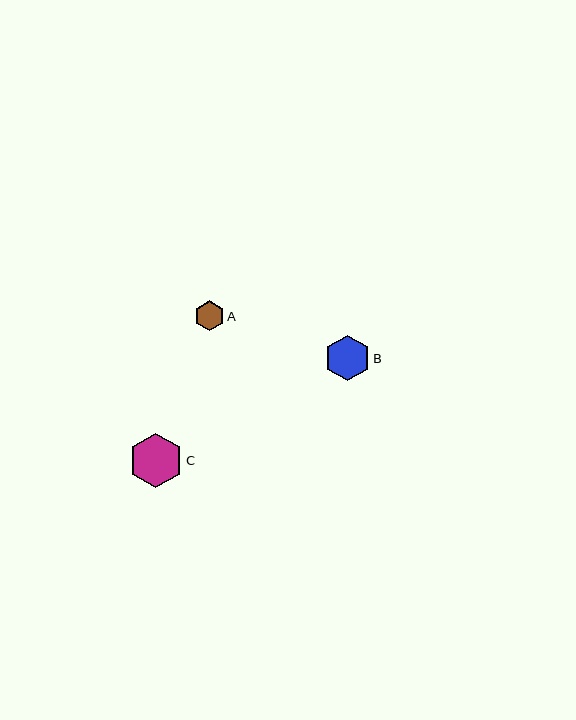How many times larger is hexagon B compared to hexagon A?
Hexagon B is approximately 1.5 times the size of hexagon A.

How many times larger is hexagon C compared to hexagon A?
Hexagon C is approximately 1.8 times the size of hexagon A.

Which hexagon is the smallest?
Hexagon A is the smallest with a size of approximately 30 pixels.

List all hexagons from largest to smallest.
From largest to smallest: C, B, A.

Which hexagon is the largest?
Hexagon C is the largest with a size of approximately 55 pixels.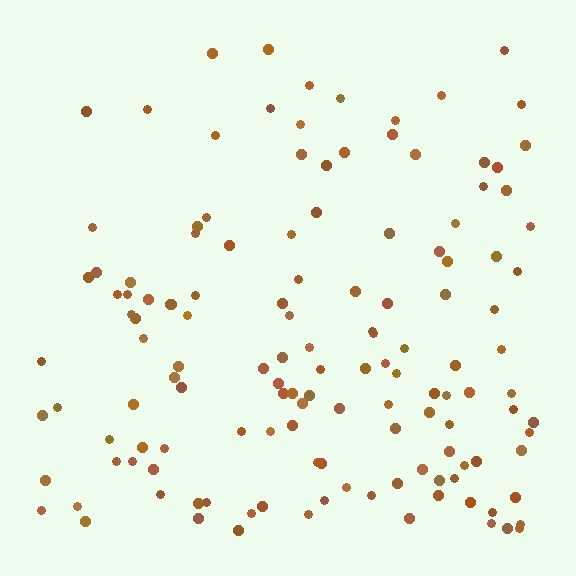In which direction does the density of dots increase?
From top to bottom, with the bottom side densest.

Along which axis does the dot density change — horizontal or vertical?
Vertical.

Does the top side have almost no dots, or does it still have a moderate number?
Still a moderate number, just noticeably fewer than the bottom.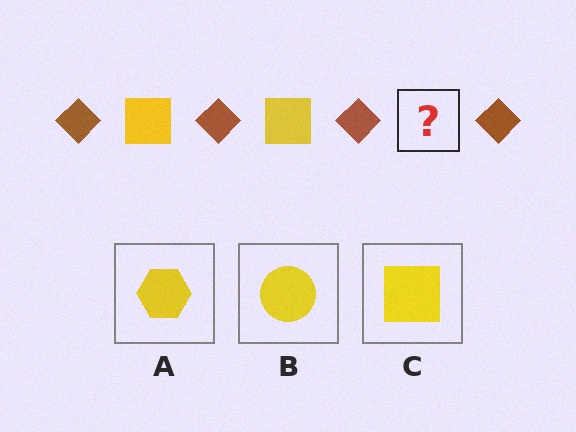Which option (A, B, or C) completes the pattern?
C.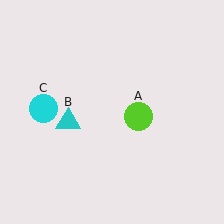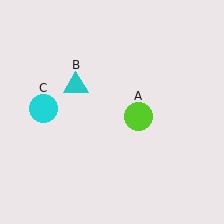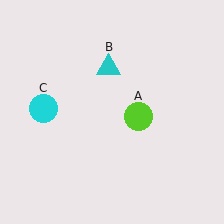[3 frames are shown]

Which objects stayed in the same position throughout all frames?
Lime circle (object A) and cyan circle (object C) remained stationary.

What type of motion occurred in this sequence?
The cyan triangle (object B) rotated clockwise around the center of the scene.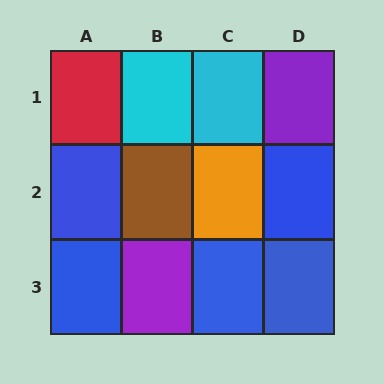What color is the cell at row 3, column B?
Purple.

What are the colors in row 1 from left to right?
Red, cyan, cyan, purple.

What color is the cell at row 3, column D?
Blue.